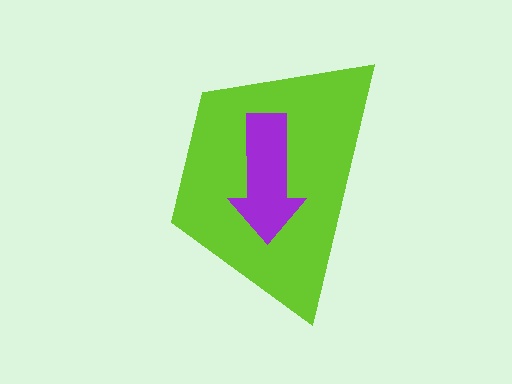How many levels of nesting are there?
2.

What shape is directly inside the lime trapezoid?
The purple arrow.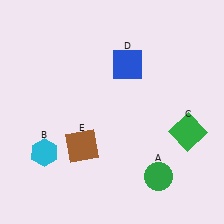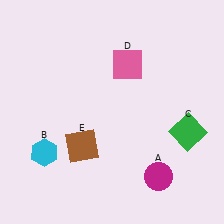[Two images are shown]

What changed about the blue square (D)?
In Image 1, D is blue. In Image 2, it changed to pink.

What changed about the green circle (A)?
In Image 1, A is green. In Image 2, it changed to magenta.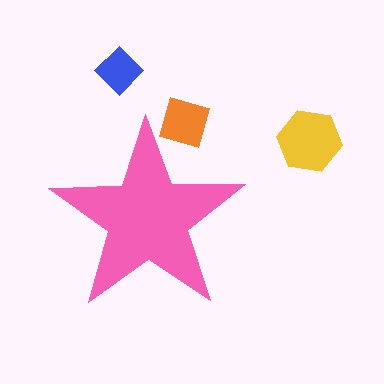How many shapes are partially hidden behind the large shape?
1 shape is partially hidden.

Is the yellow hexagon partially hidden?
No, the yellow hexagon is fully visible.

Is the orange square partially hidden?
Yes, the orange square is partially hidden behind the pink star.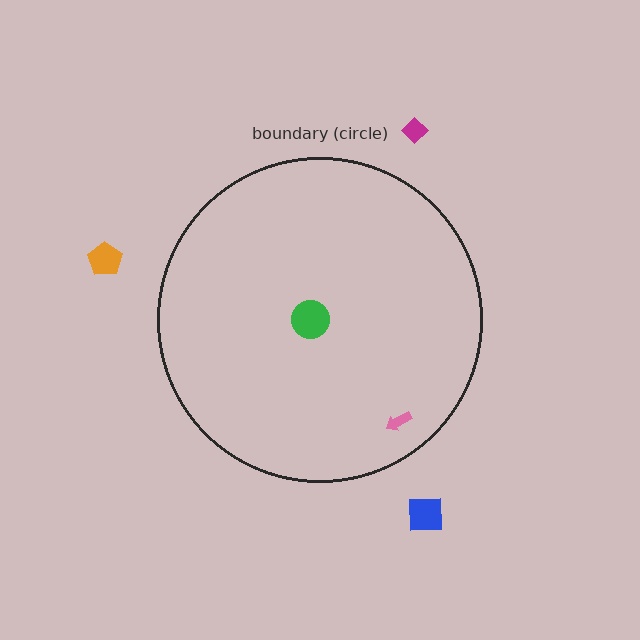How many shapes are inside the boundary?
2 inside, 3 outside.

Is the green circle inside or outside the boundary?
Inside.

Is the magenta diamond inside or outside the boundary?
Outside.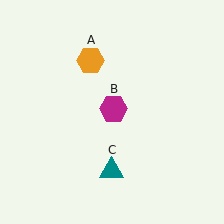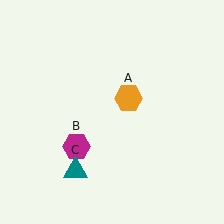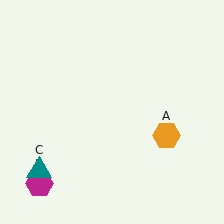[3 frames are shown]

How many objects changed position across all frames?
3 objects changed position: orange hexagon (object A), magenta hexagon (object B), teal triangle (object C).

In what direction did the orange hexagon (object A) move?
The orange hexagon (object A) moved down and to the right.